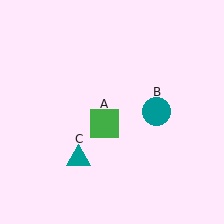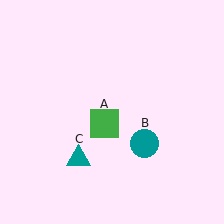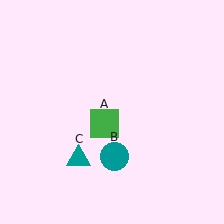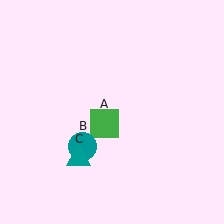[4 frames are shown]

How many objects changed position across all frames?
1 object changed position: teal circle (object B).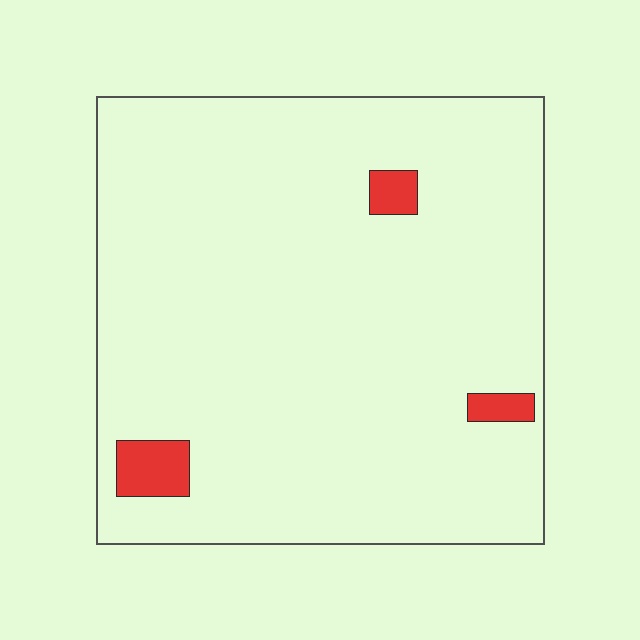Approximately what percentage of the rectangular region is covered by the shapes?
Approximately 5%.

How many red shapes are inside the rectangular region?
3.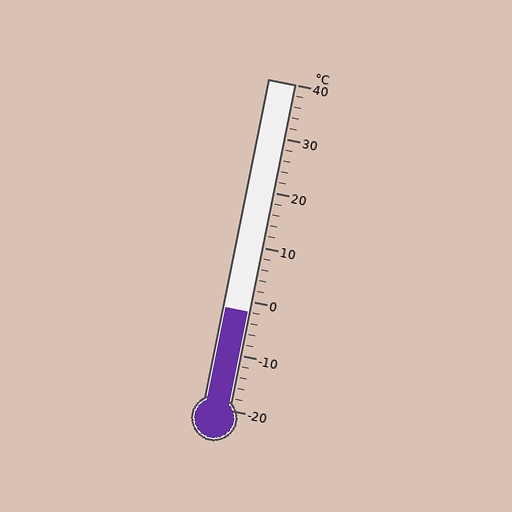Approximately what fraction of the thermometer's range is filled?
The thermometer is filled to approximately 30% of its range.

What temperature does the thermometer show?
The thermometer shows approximately -2°C.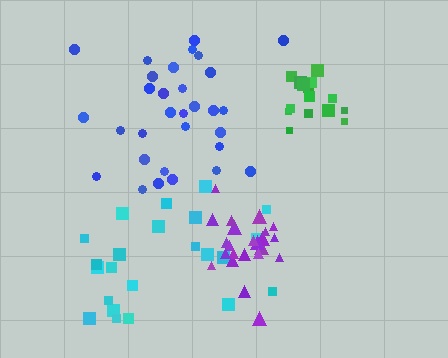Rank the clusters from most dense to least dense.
green, purple, blue, cyan.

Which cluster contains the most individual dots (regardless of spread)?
Blue (31).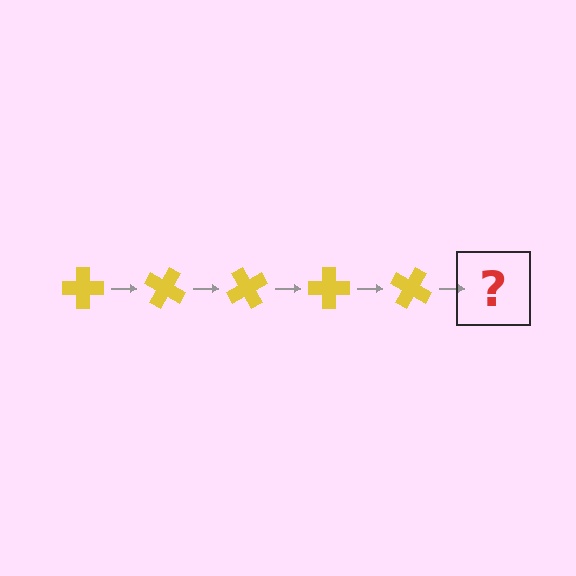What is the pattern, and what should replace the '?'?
The pattern is that the cross rotates 30 degrees each step. The '?' should be a yellow cross rotated 150 degrees.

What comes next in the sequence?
The next element should be a yellow cross rotated 150 degrees.